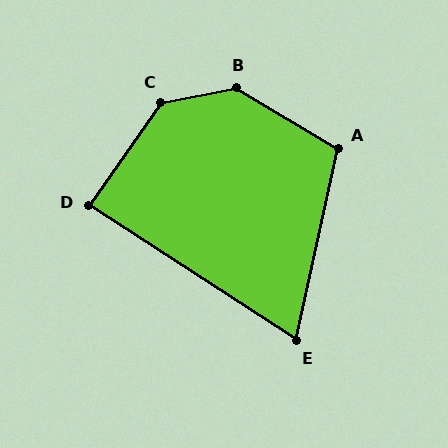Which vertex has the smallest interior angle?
E, at approximately 69 degrees.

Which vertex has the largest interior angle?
B, at approximately 138 degrees.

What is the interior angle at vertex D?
Approximately 88 degrees (approximately right).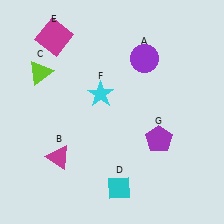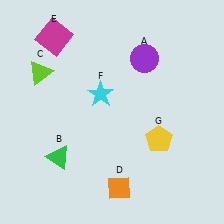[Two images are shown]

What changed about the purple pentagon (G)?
In Image 1, G is purple. In Image 2, it changed to yellow.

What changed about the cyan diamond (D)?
In Image 1, D is cyan. In Image 2, it changed to orange.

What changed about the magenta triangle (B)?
In Image 1, B is magenta. In Image 2, it changed to green.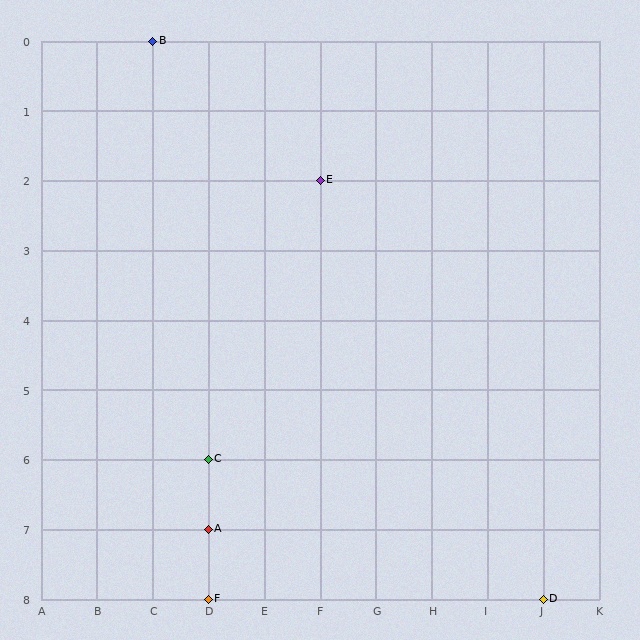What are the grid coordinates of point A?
Point A is at grid coordinates (D, 7).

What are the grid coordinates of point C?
Point C is at grid coordinates (D, 6).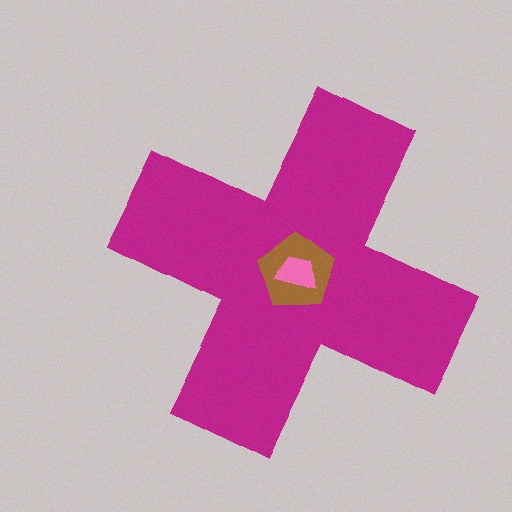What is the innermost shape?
The pink trapezoid.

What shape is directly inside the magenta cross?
The brown pentagon.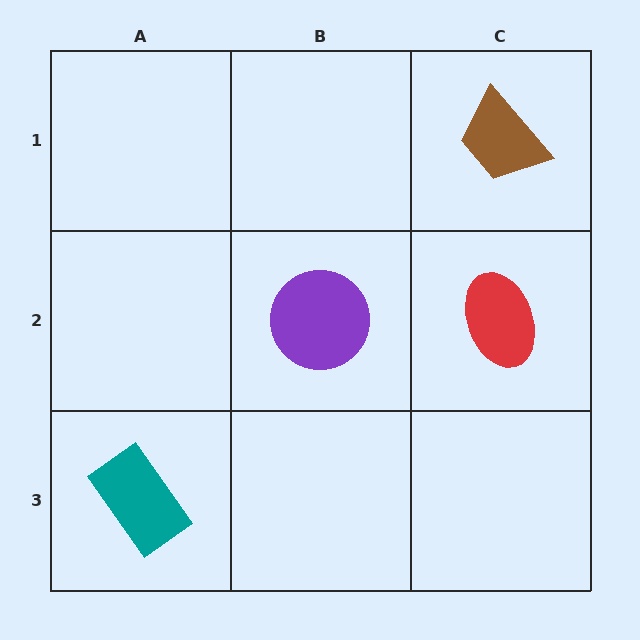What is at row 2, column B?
A purple circle.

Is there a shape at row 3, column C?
No, that cell is empty.